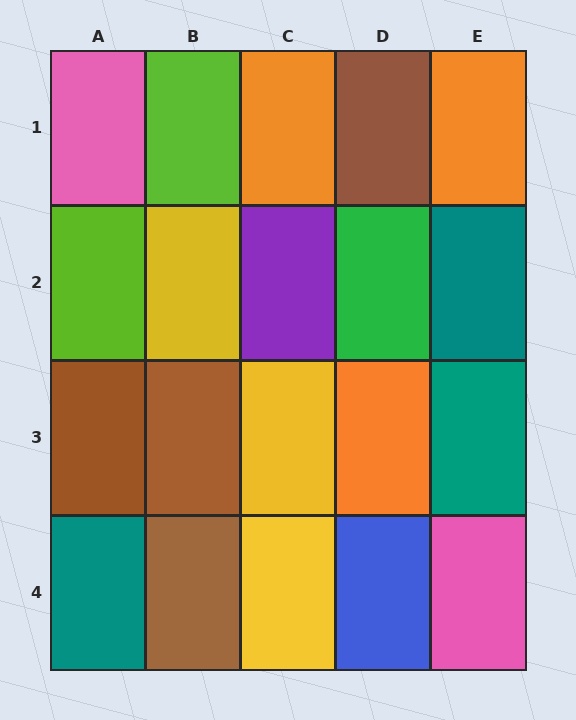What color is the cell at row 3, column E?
Teal.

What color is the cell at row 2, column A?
Lime.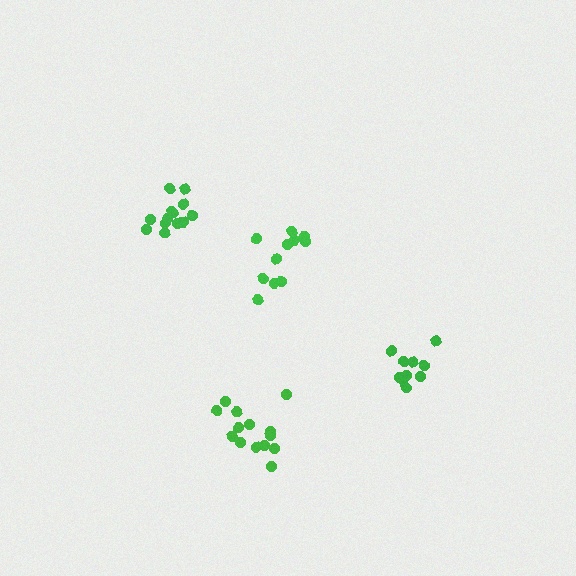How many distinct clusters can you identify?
There are 4 distinct clusters.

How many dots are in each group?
Group 1: 14 dots, Group 2: 11 dots, Group 3: 14 dots, Group 4: 10 dots (49 total).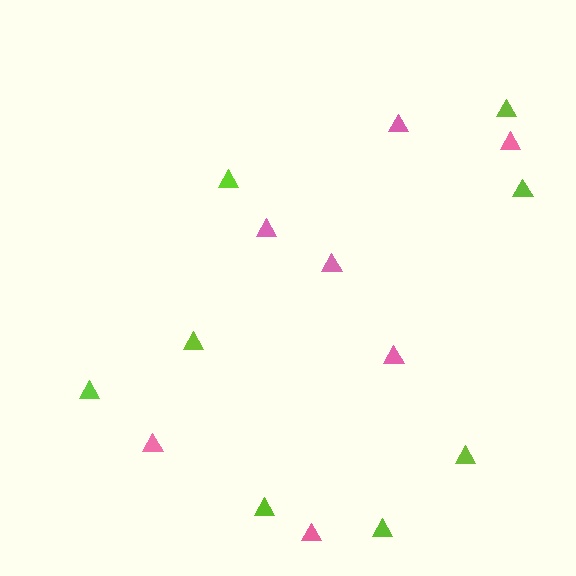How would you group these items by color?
There are 2 groups: one group of pink triangles (7) and one group of lime triangles (8).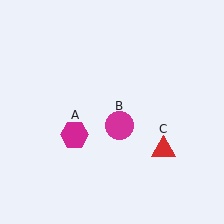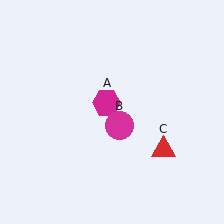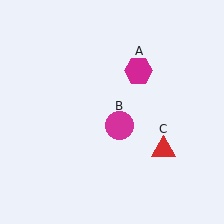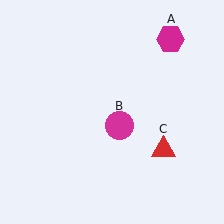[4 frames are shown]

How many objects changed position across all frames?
1 object changed position: magenta hexagon (object A).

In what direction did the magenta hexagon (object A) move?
The magenta hexagon (object A) moved up and to the right.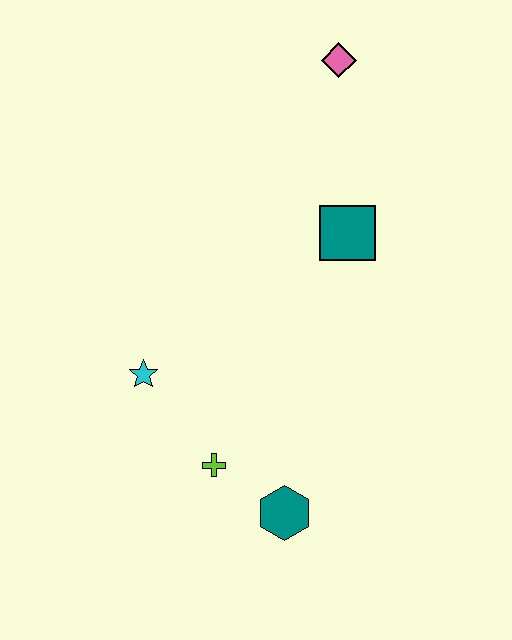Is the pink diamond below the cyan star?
No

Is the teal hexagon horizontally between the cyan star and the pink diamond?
Yes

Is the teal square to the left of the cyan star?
No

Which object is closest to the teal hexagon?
The lime cross is closest to the teal hexagon.